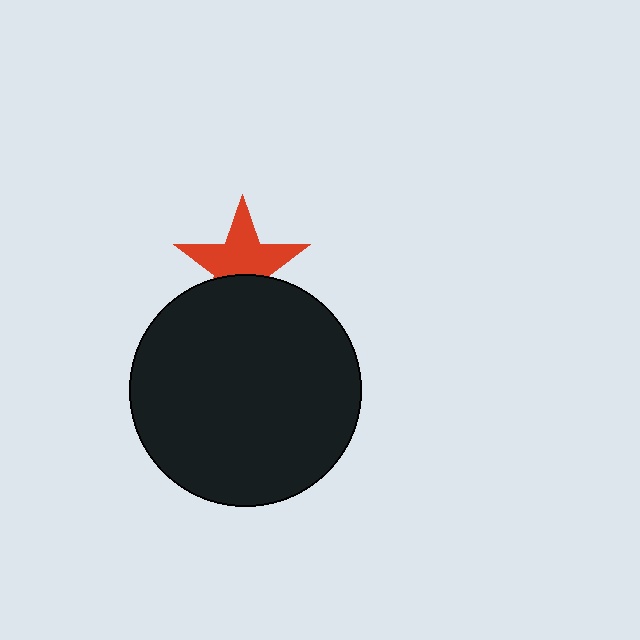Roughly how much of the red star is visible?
About half of it is visible (roughly 63%).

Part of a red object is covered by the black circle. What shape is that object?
It is a star.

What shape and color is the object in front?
The object in front is a black circle.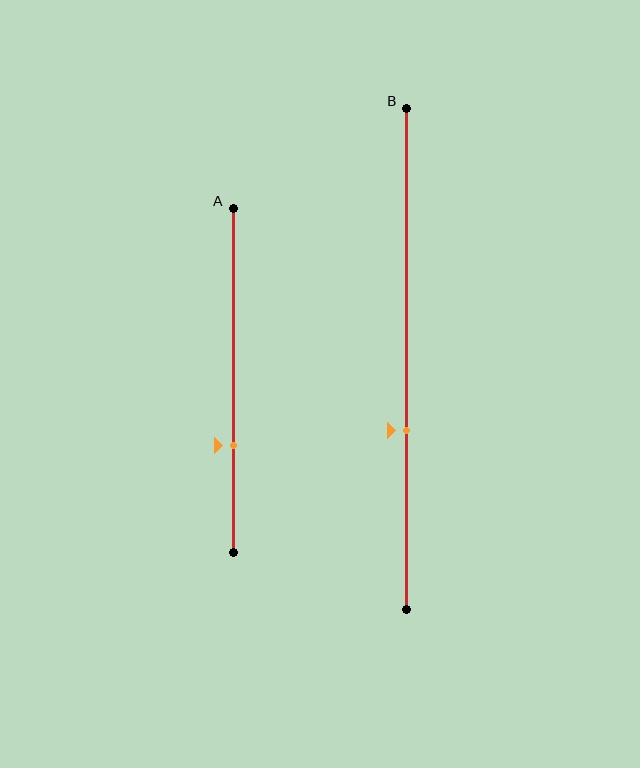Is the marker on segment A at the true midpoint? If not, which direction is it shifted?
No, the marker on segment A is shifted downward by about 19% of the segment length.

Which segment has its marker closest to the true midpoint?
Segment B has its marker closest to the true midpoint.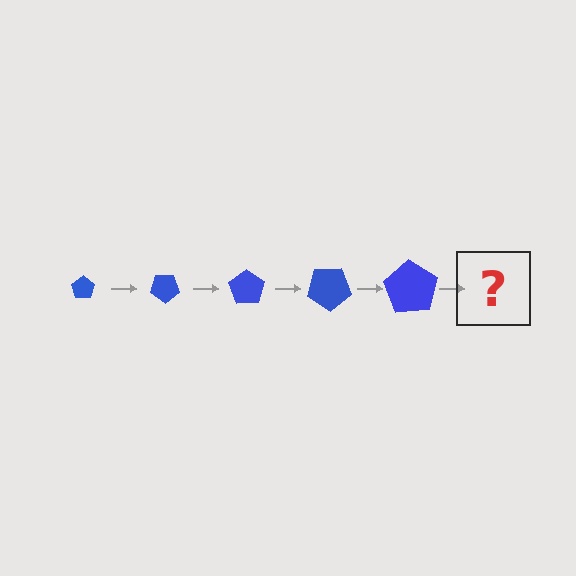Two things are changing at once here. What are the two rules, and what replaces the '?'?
The two rules are that the pentagon grows larger each step and it rotates 35 degrees each step. The '?' should be a pentagon, larger than the previous one and rotated 175 degrees from the start.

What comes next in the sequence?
The next element should be a pentagon, larger than the previous one and rotated 175 degrees from the start.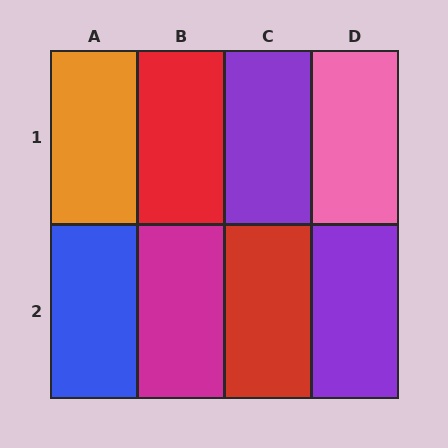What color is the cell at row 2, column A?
Blue.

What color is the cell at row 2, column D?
Purple.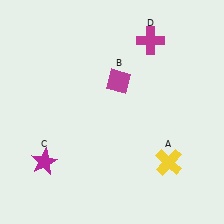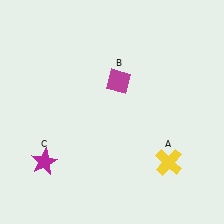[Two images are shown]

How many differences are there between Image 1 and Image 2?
There is 1 difference between the two images.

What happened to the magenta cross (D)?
The magenta cross (D) was removed in Image 2. It was in the top-right area of Image 1.